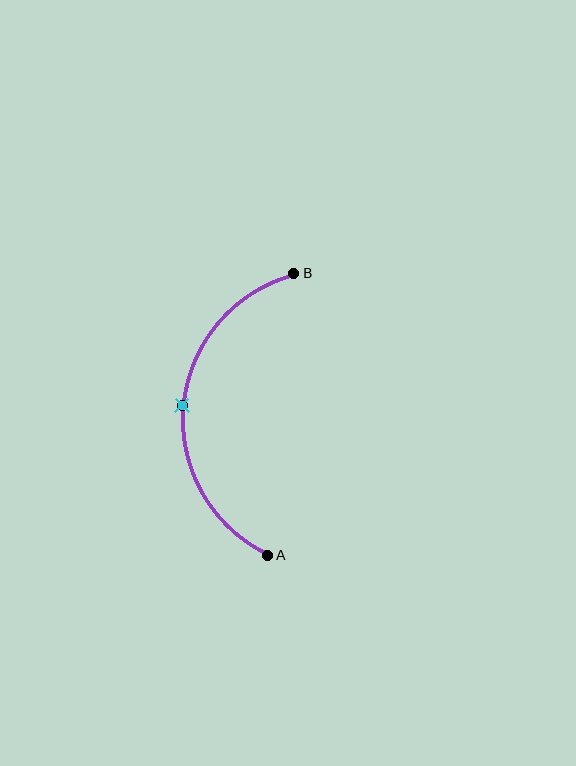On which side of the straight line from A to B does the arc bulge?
The arc bulges to the left of the straight line connecting A and B.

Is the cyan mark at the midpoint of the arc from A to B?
Yes. The cyan mark lies on the arc at equal arc-length from both A and B — it is the arc midpoint.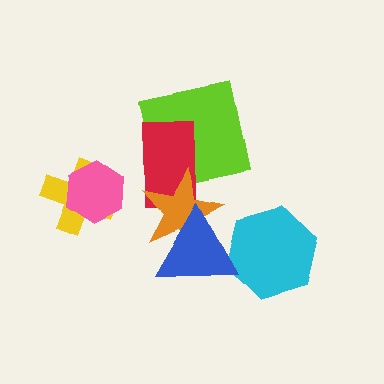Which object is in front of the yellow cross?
The pink hexagon is in front of the yellow cross.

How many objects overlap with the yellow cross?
1 object overlaps with the yellow cross.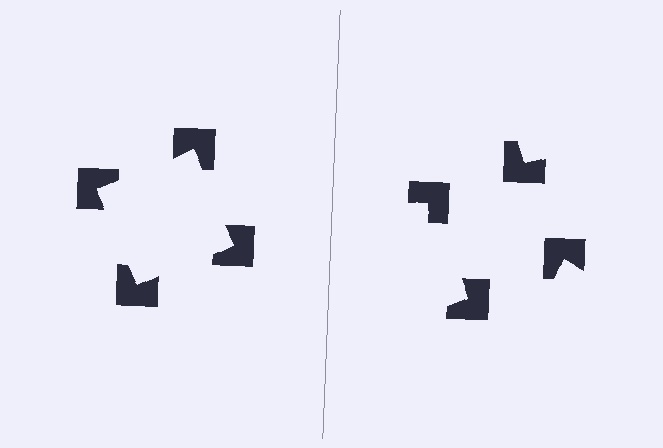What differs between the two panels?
The notched squares are positioned identically on both sides; only the wedge orientations differ. On the left they align to a square; on the right they are misaligned.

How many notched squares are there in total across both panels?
8 — 4 on each side.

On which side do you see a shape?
An illusory square appears on the left side. On the right side the wedge cuts are rotated, so no coherent shape forms.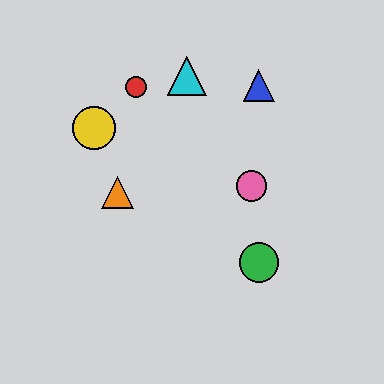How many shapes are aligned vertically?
2 shapes (the purple triangle, the cyan triangle) are aligned vertically.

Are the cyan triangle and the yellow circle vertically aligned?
No, the cyan triangle is at x≈187 and the yellow circle is at x≈94.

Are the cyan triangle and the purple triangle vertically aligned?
Yes, both are at x≈187.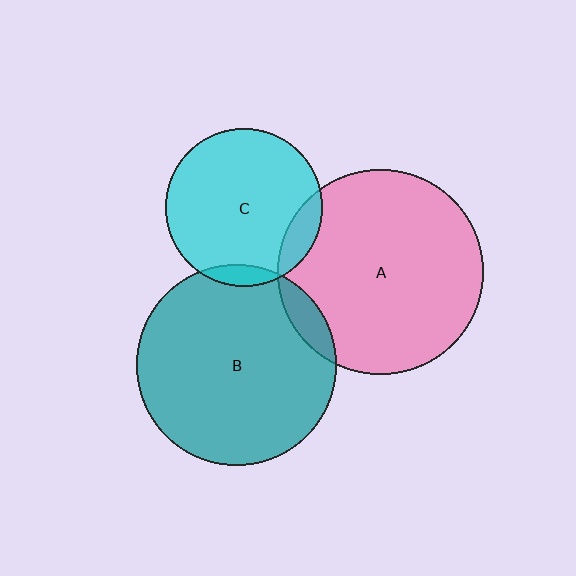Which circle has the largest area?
Circle A (pink).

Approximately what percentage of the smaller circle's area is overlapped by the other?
Approximately 10%.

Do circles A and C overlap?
Yes.